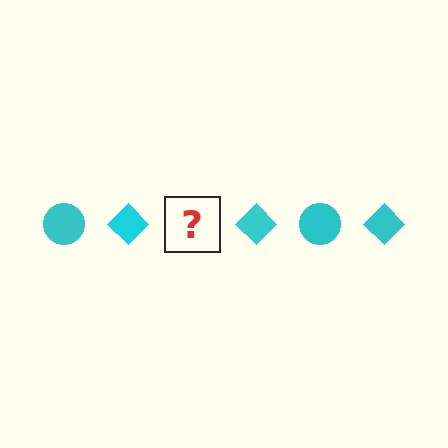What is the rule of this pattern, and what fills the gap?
The rule is that the pattern cycles through circle, diamond shapes in cyan. The gap should be filled with a cyan circle.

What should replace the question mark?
The question mark should be replaced with a cyan circle.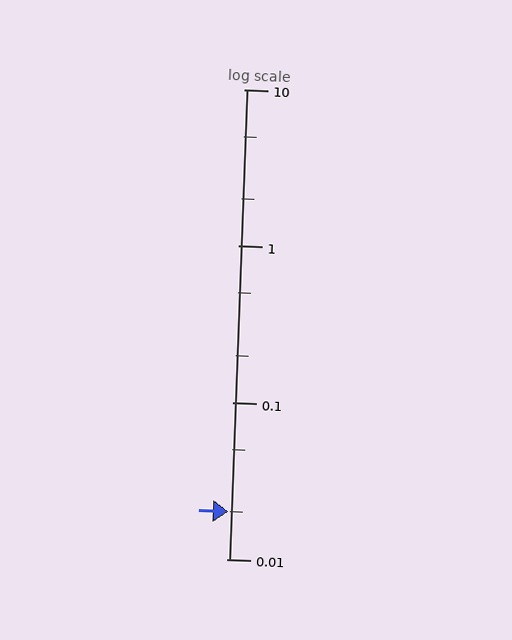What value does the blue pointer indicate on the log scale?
The pointer indicates approximately 0.02.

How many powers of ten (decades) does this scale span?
The scale spans 3 decades, from 0.01 to 10.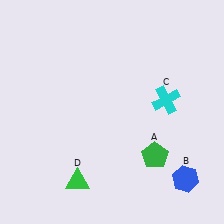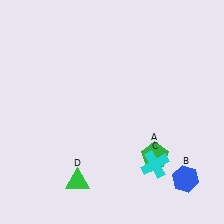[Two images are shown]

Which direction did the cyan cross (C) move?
The cyan cross (C) moved down.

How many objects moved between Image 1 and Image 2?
1 object moved between the two images.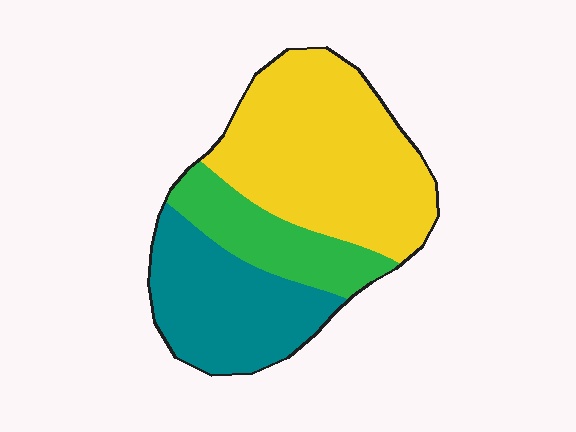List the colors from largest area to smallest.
From largest to smallest: yellow, teal, green.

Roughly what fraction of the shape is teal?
Teal covers about 30% of the shape.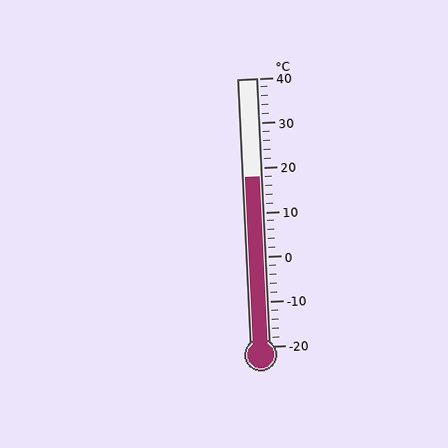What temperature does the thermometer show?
The thermometer shows approximately 18°C.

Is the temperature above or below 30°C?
The temperature is below 30°C.